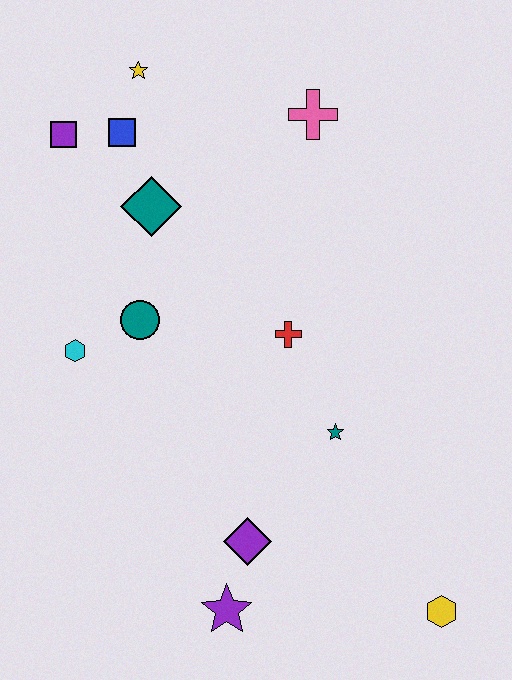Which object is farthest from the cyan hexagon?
The yellow hexagon is farthest from the cyan hexagon.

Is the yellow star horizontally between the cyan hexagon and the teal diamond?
Yes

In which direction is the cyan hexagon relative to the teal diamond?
The cyan hexagon is below the teal diamond.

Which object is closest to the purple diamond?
The purple star is closest to the purple diamond.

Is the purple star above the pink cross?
No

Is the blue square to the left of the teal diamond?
Yes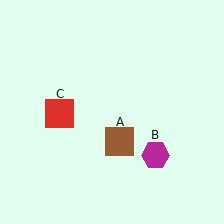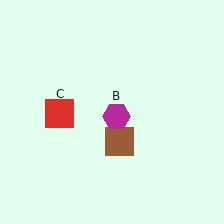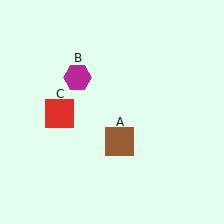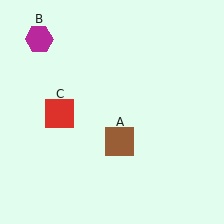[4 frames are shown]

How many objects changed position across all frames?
1 object changed position: magenta hexagon (object B).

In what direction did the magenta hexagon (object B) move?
The magenta hexagon (object B) moved up and to the left.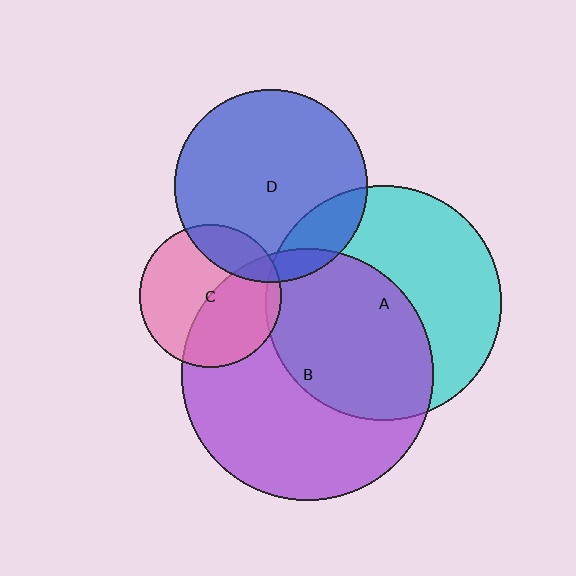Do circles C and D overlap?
Yes.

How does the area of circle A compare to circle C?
Approximately 2.7 times.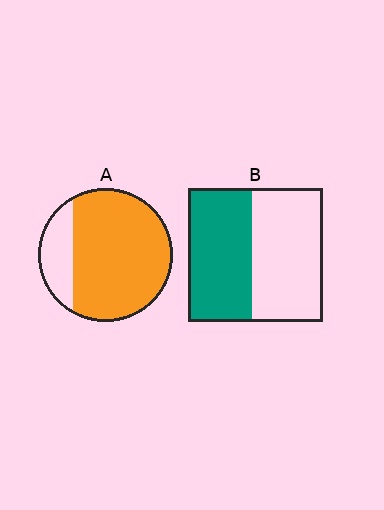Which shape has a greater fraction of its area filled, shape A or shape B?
Shape A.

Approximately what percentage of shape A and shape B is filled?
A is approximately 80% and B is approximately 45%.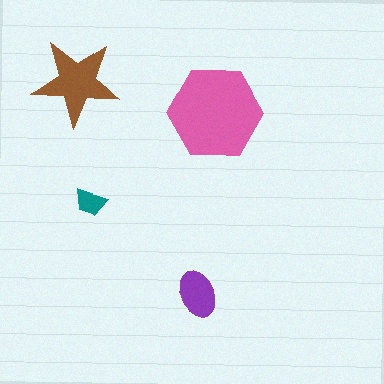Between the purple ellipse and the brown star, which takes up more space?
The brown star.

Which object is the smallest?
The teal trapezoid.